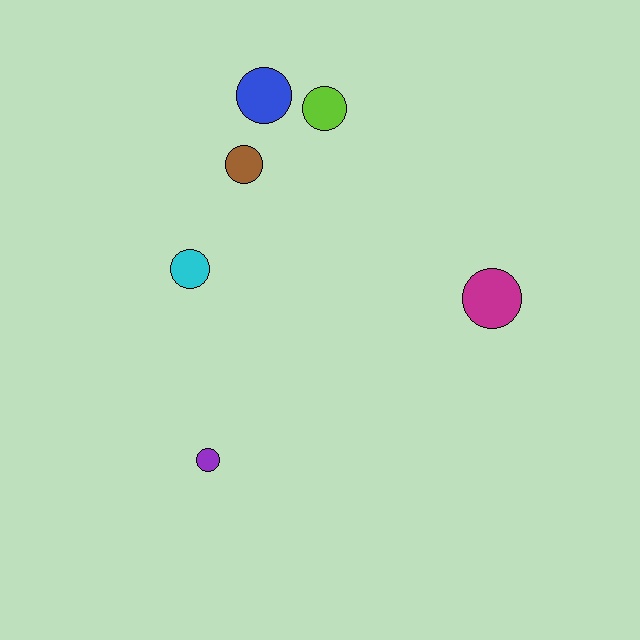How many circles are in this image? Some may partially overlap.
There are 6 circles.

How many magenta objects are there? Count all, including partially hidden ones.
There is 1 magenta object.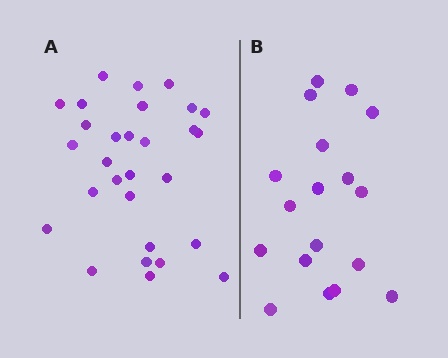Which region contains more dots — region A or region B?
Region A (the left region) has more dots.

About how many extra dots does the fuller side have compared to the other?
Region A has roughly 12 or so more dots than region B.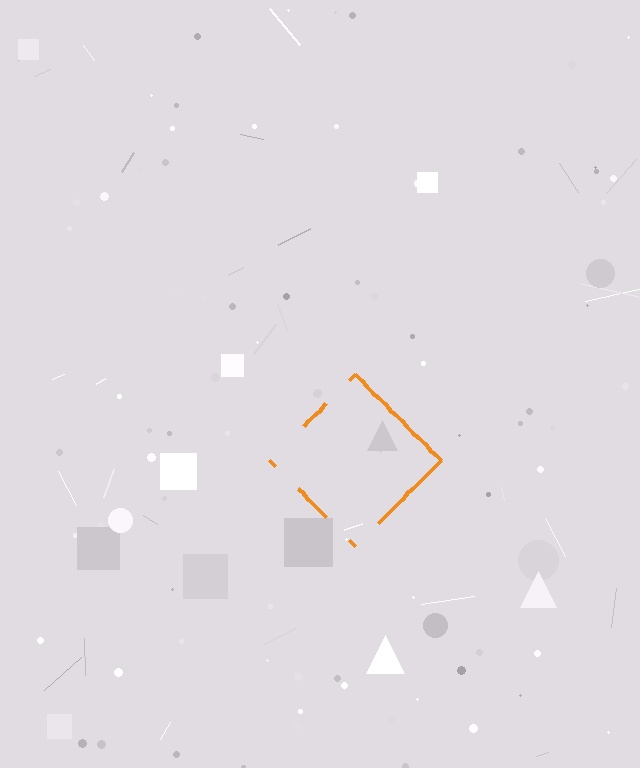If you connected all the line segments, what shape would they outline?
They would outline a diamond.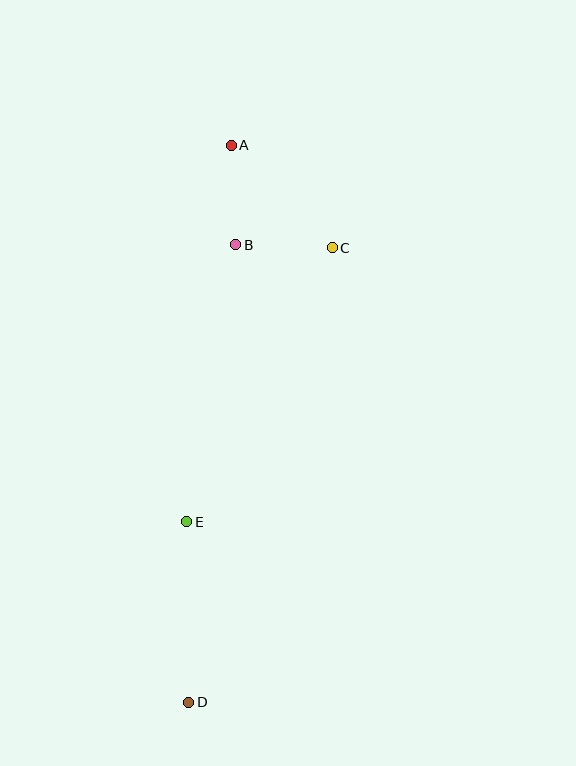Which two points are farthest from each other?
Points A and D are farthest from each other.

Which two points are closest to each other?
Points B and C are closest to each other.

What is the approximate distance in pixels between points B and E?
The distance between B and E is approximately 281 pixels.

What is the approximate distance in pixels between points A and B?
The distance between A and B is approximately 99 pixels.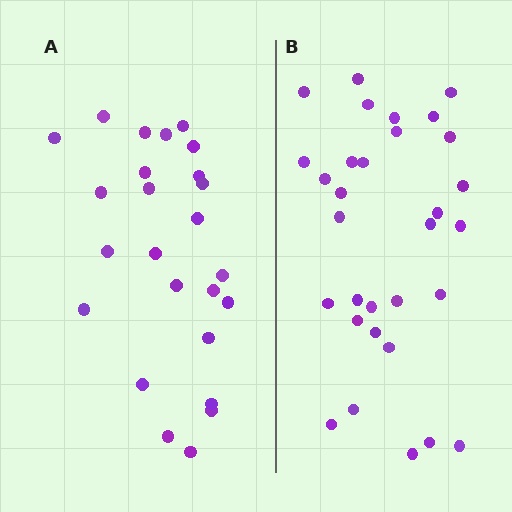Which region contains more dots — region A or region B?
Region B (the right region) has more dots.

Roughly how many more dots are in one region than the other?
Region B has about 6 more dots than region A.